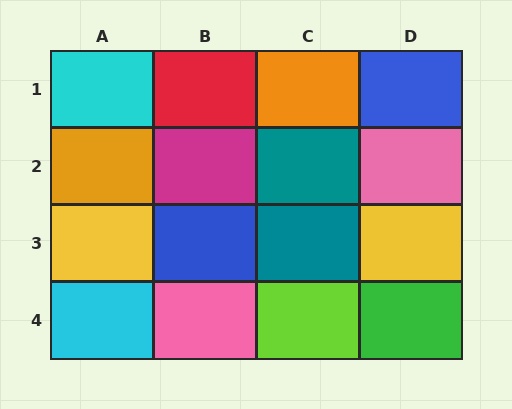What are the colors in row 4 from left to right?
Cyan, pink, lime, green.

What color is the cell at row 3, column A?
Yellow.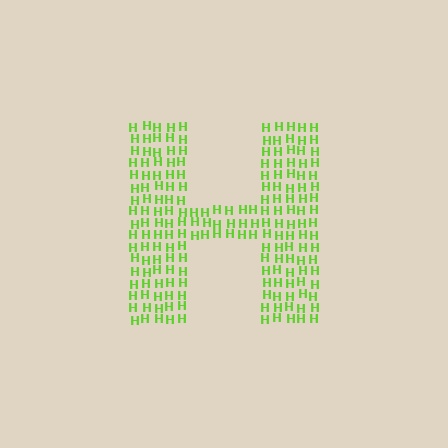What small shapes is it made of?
It is made of small letter H's.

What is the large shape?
The large shape is the letter H.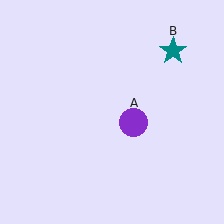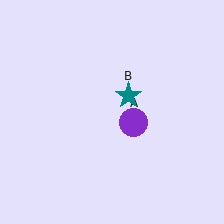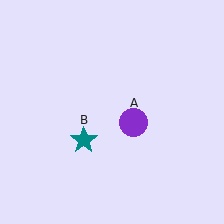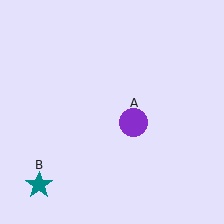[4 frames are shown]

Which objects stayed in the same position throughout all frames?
Purple circle (object A) remained stationary.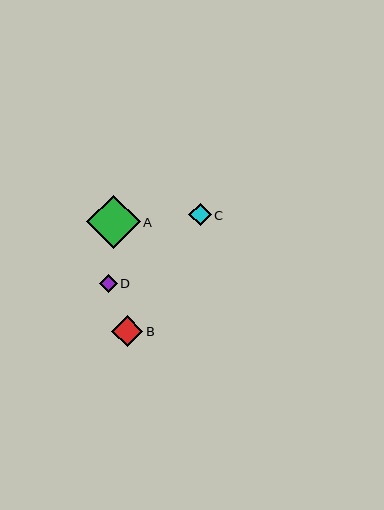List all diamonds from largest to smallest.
From largest to smallest: A, B, C, D.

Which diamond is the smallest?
Diamond D is the smallest with a size of approximately 18 pixels.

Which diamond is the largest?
Diamond A is the largest with a size of approximately 53 pixels.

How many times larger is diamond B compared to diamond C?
Diamond B is approximately 1.3 times the size of diamond C.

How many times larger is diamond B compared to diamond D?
Diamond B is approximately 1.7 times the size of diamond D.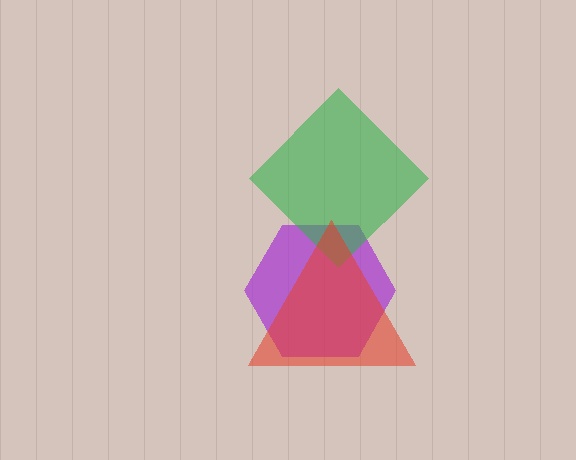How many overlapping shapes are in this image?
There are 3 overlapping shapes in the image.